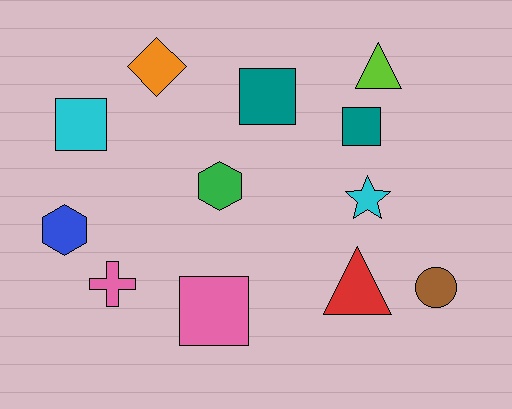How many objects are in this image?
There are 12 objects.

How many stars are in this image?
There is 1 star.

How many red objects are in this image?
There is 1 red object.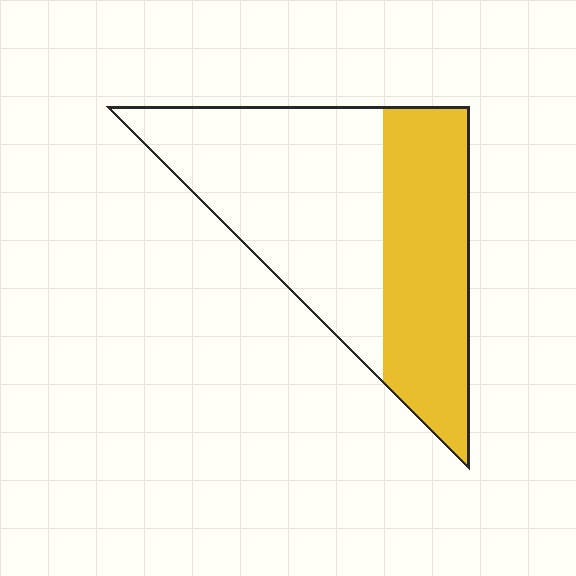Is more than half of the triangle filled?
No.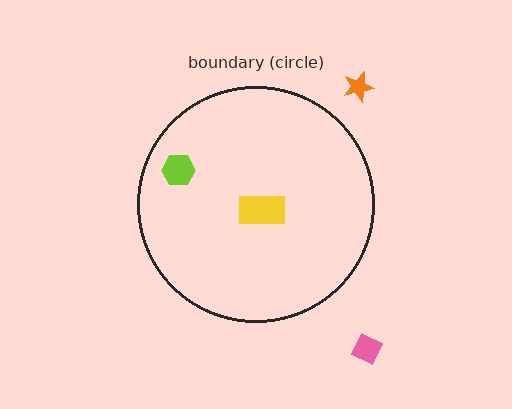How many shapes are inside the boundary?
2 inside, 2 outside.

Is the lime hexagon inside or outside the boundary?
Inside.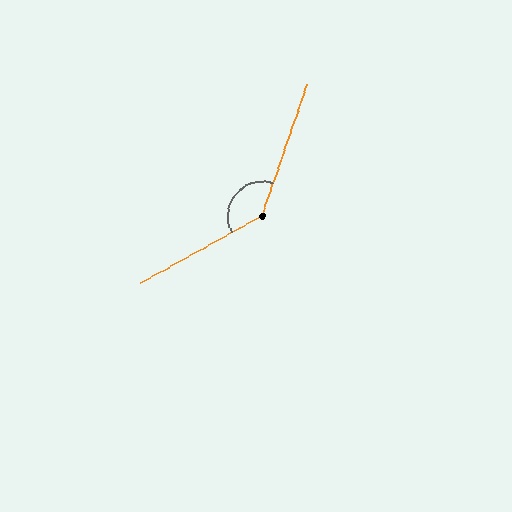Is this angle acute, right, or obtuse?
It is obtuse.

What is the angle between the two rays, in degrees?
Approximately 138 degrees.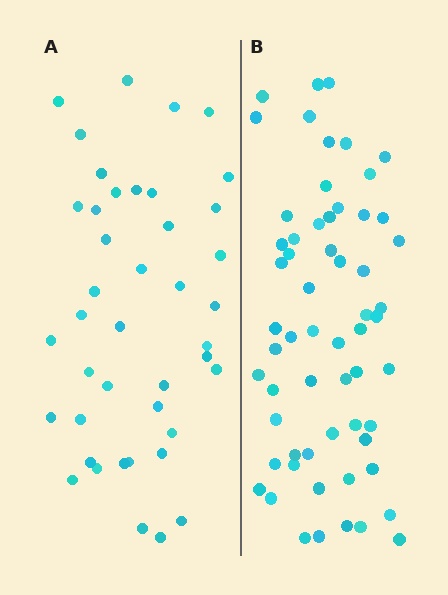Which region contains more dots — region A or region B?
Region B (the right region) has more dots.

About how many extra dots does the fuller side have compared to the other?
Region B has approximately 20 more dots than region A.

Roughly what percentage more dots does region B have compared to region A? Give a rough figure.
About 45% more.